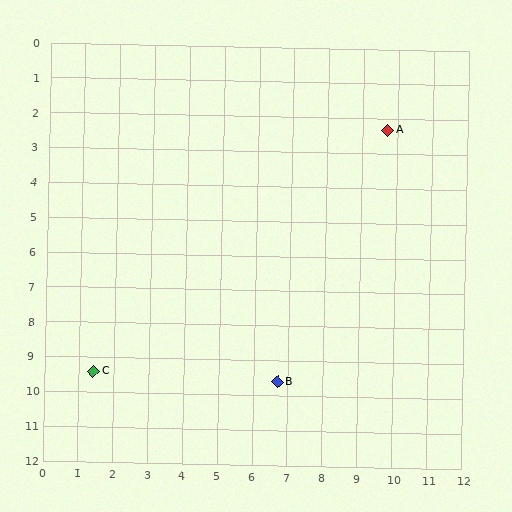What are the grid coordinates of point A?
Point A is at approximately (9.7, 2.3).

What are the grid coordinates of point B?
Point B is at approximately (6.7, 9.6).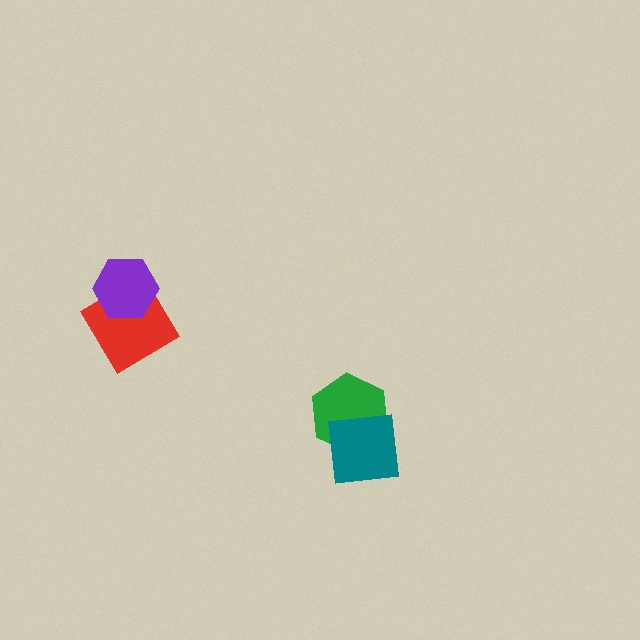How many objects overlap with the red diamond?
1 object overlaps with the red diamond.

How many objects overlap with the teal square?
1 object overlaps with the teal square.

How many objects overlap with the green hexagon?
1 object overlaps with the green hexagon.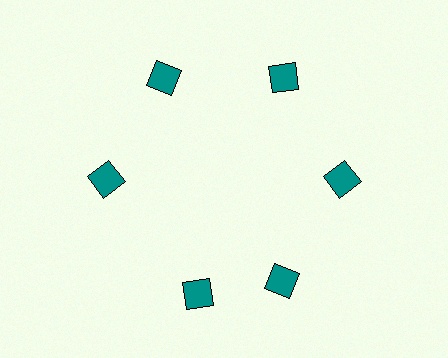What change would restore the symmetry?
The symmetry would be restored by rotating it back into even spacing with its neighbors so that all 6 squares sit at equal angles and equal distance from the center.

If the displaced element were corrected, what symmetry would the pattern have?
It would have 6-fold rotational symmetry — the pattern would map onto itself every 60 degrees.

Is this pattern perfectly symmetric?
No. The 6 teal squares are arranged in a ring, but one element near the 7 o'clock position is rotated out of alignment along the ring, breaking the 6-fold rotational symmetry.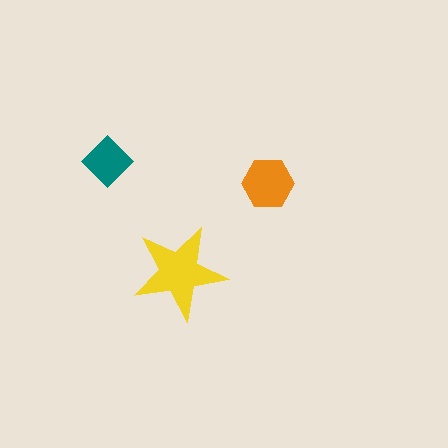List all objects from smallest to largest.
The teal diamond, the orange hexagon, the yellow star.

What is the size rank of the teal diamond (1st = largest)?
3rd.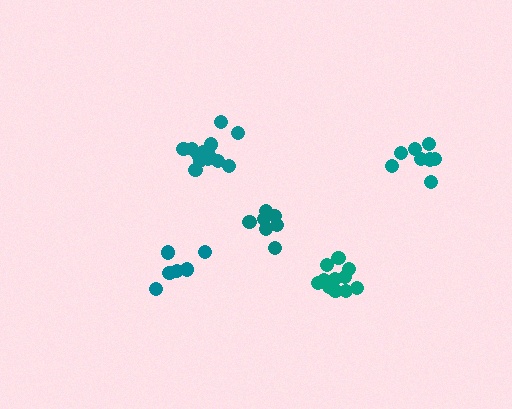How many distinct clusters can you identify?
There are 5 distinct clusters.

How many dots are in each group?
Group 1: 7 dots, Group 2: 7 dots, Group 3: 11 dots, Group 4: 13 dots, Group 5: 8 dots (46 total).